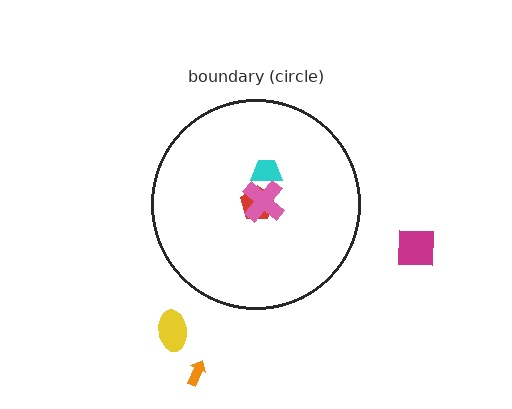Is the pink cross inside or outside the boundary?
Inside.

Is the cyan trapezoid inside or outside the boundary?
Inside.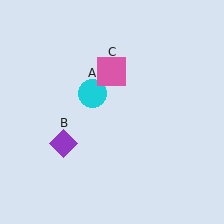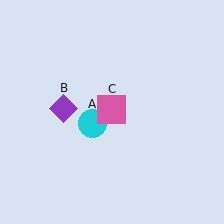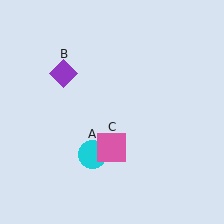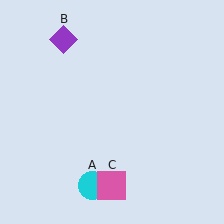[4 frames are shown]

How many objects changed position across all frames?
3 objects changed position: cyan circle (object A), purple diamond (object B), pink square (object C).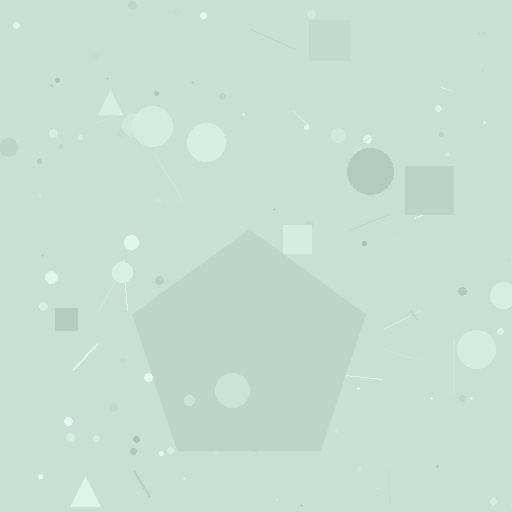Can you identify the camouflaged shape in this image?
The camouflaged shape is a pentagon.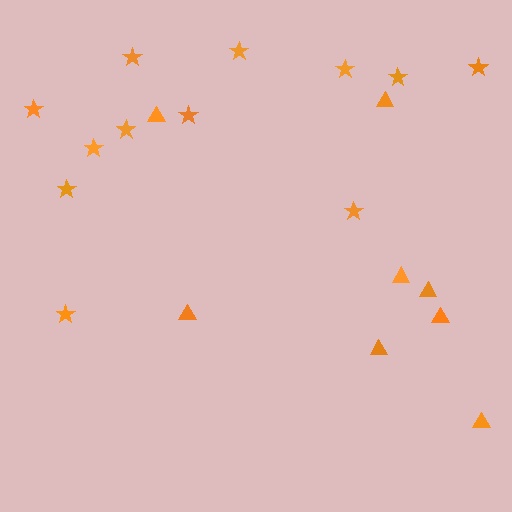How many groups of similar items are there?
There are 2 groups: one group of stars (12) and one group of triangles (8).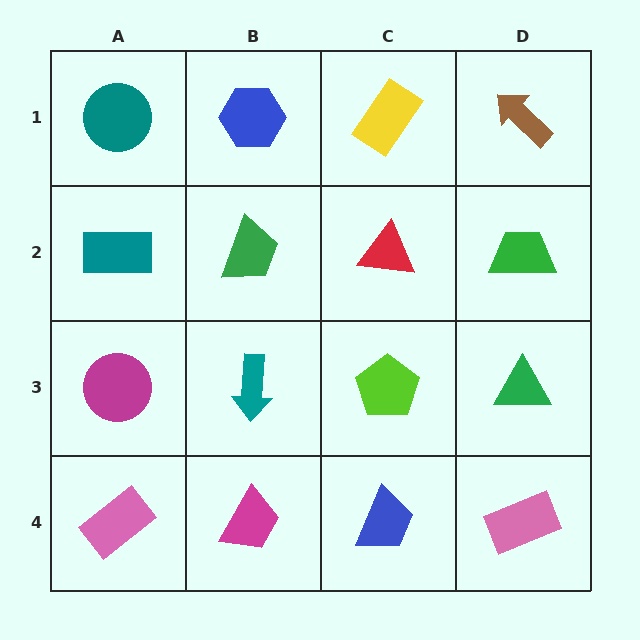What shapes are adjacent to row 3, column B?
A green trapezoid (row 2, column B), a magenta trapezoid (row 4, column B), a magenta circle (row 3, column A), a lime pentagon (row 3, column C).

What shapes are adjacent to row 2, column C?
A yellow rectangle (row 1, column C), a lime pentagon (row 3, column C), a green trapezoid (row 2, column B), a green trapezoid (row 2, column D).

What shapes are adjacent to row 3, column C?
A red triangle (row 2, column C), a blue trapezoid (row 4, column C), a teal arrow (row 3, column B), a green triangle (row 3, column D).